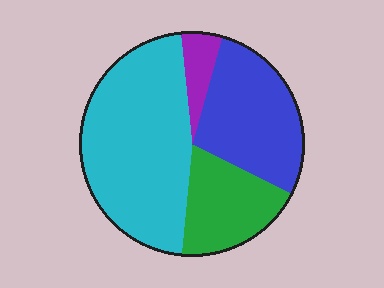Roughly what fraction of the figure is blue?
Blue takes up about one quarter (1/4) of the figure.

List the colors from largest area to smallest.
From largest to smallest: cyan, blue, green, purple.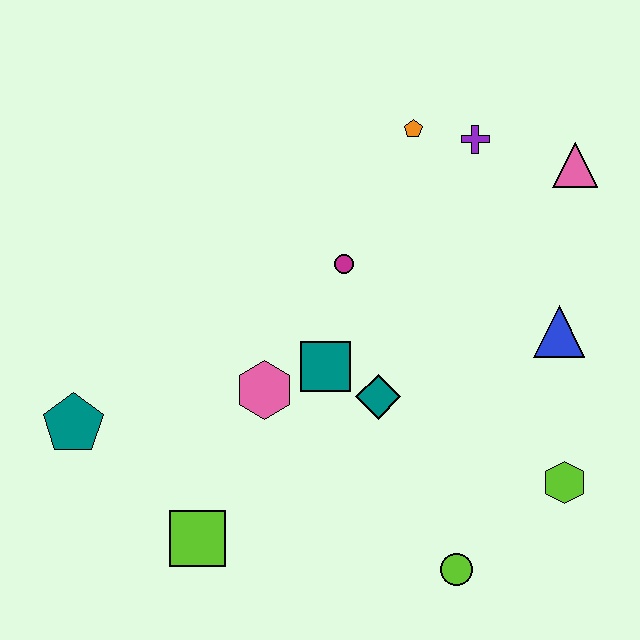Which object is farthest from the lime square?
The pink triangle is farthest from the lime square.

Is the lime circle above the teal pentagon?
No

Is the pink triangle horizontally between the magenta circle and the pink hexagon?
No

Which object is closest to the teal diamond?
The teal square is closest to the teal diamond.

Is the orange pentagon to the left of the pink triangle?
Yes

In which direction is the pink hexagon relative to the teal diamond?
The pink hexagon is to the left of the teal diamond.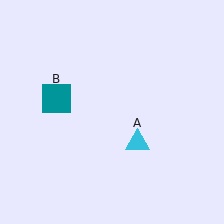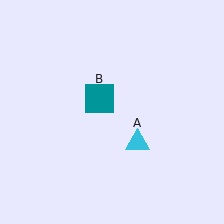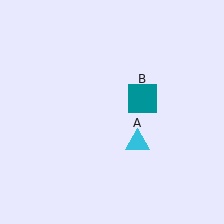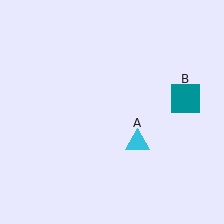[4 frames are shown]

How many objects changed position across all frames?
1 object changed position: teal square (object B).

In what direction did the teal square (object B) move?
The teal square (object B) moved right.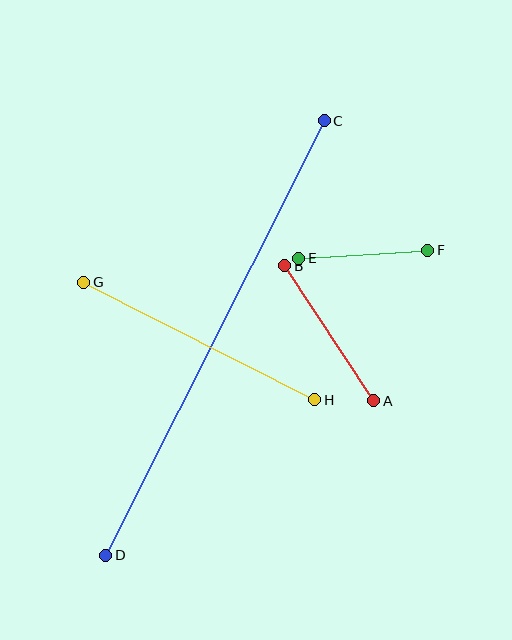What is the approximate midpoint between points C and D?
The midpoint is at approximately (215, 338) pixels.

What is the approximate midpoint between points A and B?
The midpoint is at approximately (329, 333) pixels.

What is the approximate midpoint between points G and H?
The midpoint is at approximately (199, 341) pixels.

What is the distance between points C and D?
The distance is approximately 487 pixels.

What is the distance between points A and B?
The distance is approximately 162 pixels.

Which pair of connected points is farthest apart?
Points C and D are farthest apart.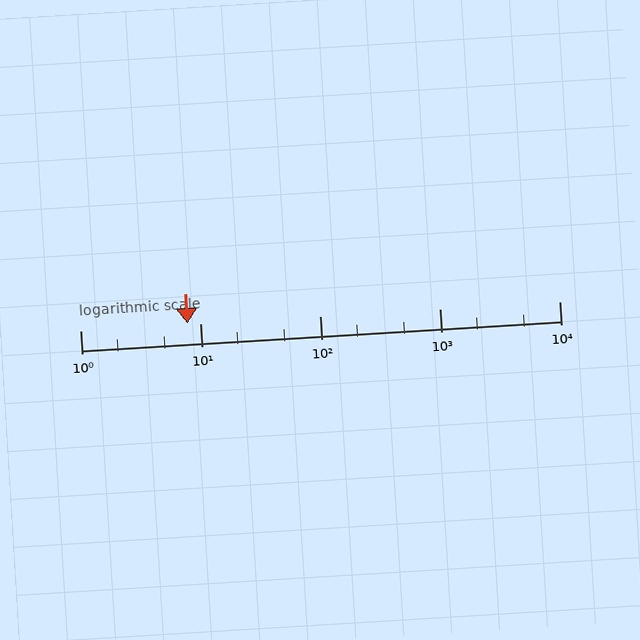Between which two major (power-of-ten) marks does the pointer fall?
The pointer is between 1 and 10.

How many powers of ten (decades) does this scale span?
The scale spans 4 decades, from 1 to 10000.